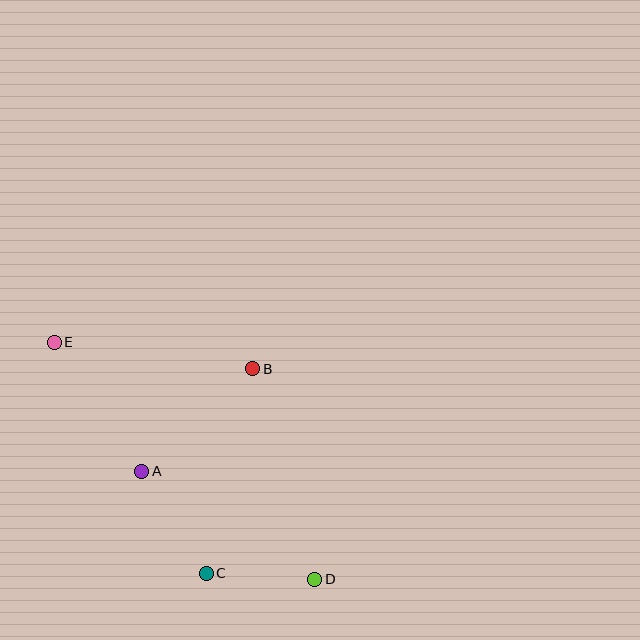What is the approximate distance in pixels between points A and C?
The distance between A and C is approximately 121 pixels.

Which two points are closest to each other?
Points C and D are closest to each other.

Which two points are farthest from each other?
Points D and E are farthest from each other.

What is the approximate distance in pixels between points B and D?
The distance between B and D is approximately 220 pixels.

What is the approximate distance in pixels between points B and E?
The distance between B and E is approximately 200 pixels.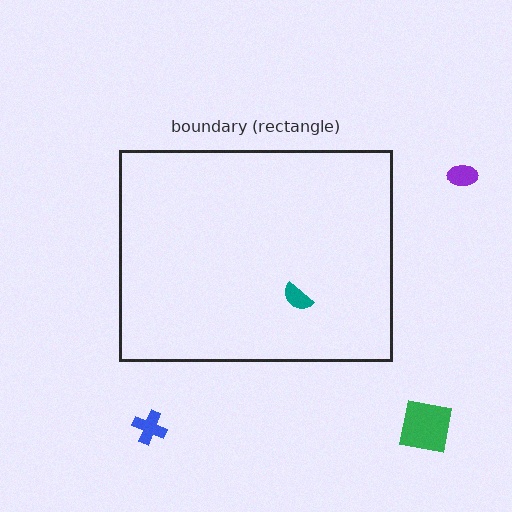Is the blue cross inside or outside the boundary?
Outside.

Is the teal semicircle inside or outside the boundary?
Inside.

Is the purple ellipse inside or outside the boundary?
Outside.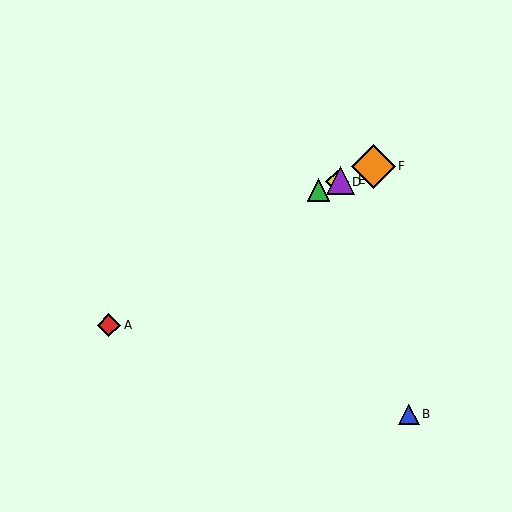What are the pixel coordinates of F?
Object F is at (373, 166).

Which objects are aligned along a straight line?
Objects C, D, E, F are aligned along a straight line.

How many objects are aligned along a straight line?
4 objects (C, D, E, F) are aligned along a straight line.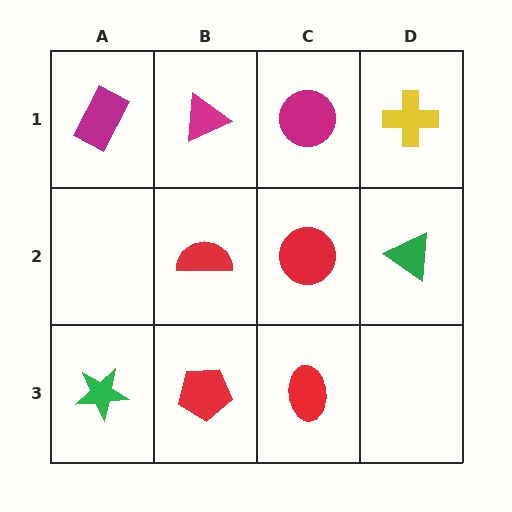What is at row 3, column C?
A red ellipse.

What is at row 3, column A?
A green star.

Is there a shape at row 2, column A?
No, that cell is empty.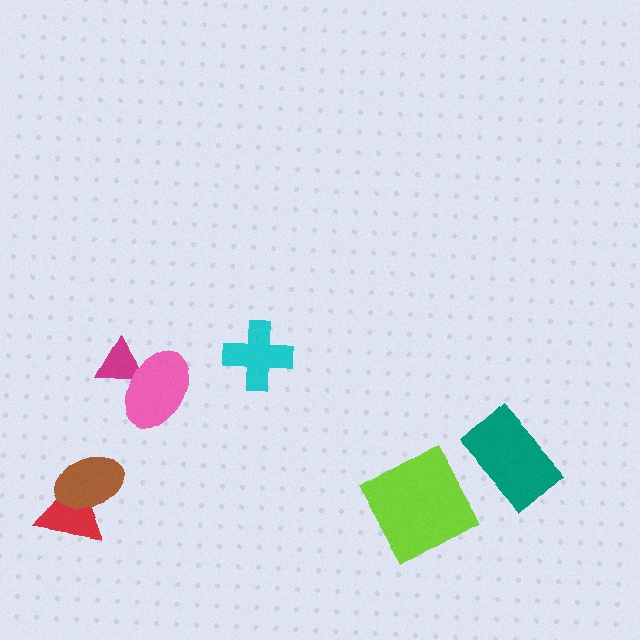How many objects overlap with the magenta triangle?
1 object overlaps with the magenta triangle.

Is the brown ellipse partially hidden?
No, no other shape covers it.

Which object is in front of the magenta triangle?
The pink ellipse is in front of the magenta triangle.